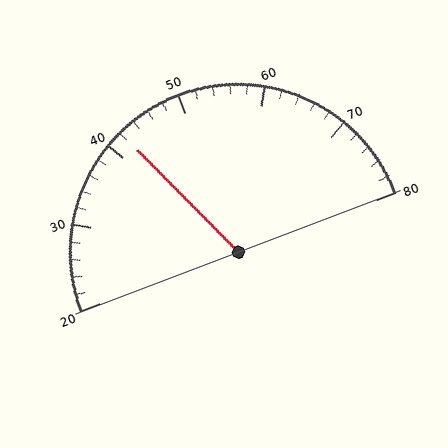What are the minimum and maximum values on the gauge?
The gauge ranges from 20 to 80.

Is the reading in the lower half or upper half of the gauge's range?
The reading is in the lower half of the range (20 to 80).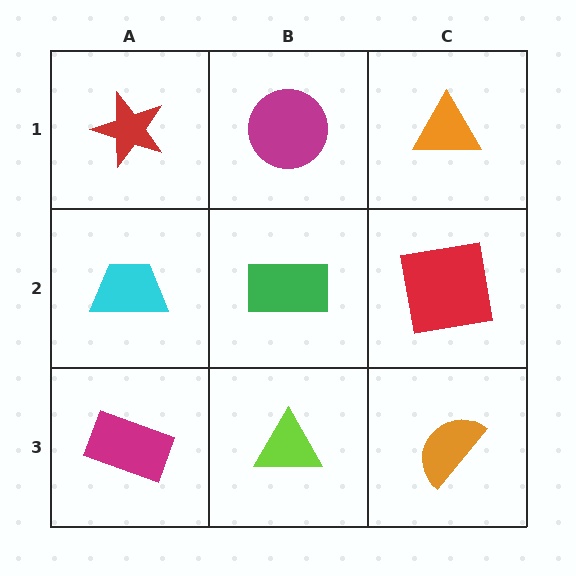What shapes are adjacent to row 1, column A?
A cyan trapezoid (row 2, column A), a magenta circle (row 1, column B).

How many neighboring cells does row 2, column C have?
3.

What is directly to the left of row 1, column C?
A magenta circle.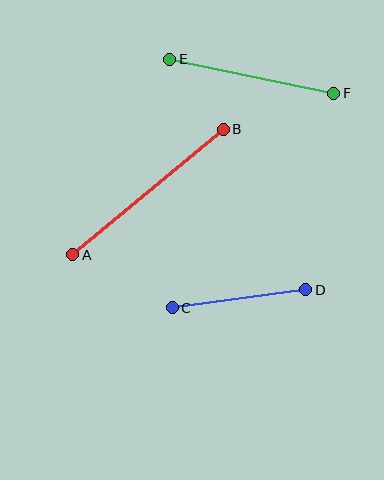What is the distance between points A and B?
The distance is approximately 196 pixels.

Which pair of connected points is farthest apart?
Points A and B are farthest apart.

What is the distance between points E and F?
The distance is approximately 167 pixels.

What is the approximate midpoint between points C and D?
The midpoint is at approximately (239, 299) pixels.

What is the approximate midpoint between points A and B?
The midpoint is at approximately (148, 192) pixels.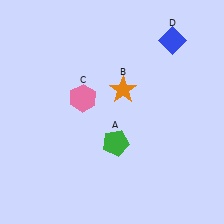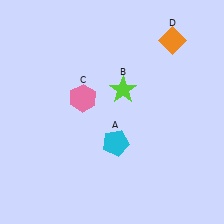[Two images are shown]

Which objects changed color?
A changed from green to cyan. B changed from orange to lime. D changed from blue to orange.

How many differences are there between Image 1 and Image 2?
There are 3 differences between the two images.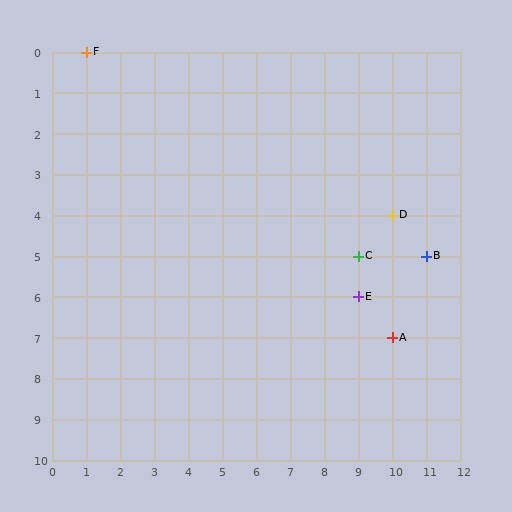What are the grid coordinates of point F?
Point F is at grid coordinates (1, 0).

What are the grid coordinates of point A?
Point A is at grid coordinates (10, 7).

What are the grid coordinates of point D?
Point D is at grid coordinates (10, 4).